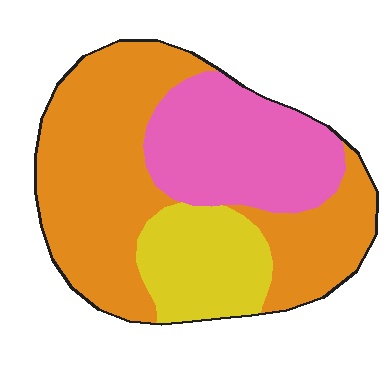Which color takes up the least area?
Yellow, at roughly 20%.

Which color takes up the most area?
Orange, at roughly 55%.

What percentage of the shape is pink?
Pink takes up about one quarter (1/4) of the shape.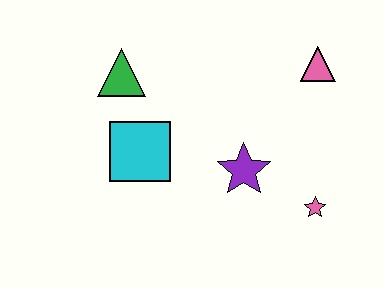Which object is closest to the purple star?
The pink star is closest to the purple star.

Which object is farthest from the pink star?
The green triangle is farthest from the pink star.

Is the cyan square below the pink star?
No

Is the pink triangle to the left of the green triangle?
No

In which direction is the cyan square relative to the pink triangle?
The cyan square is to the left of the pink triangle.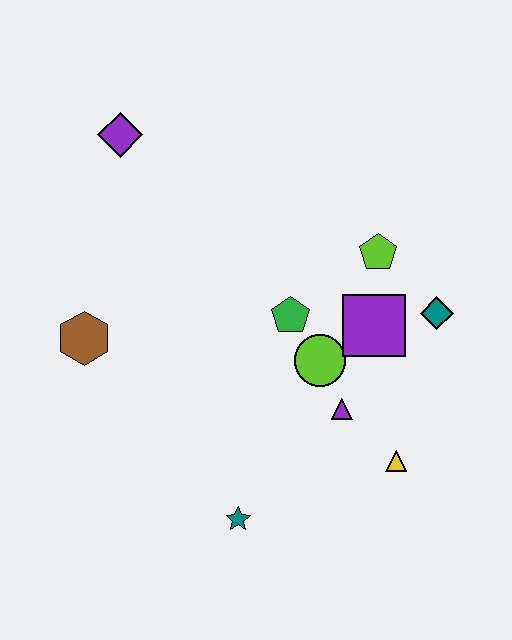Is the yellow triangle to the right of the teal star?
Yes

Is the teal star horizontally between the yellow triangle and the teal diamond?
No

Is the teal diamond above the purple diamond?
No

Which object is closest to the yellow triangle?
The purple triangle is closest to the yellow triangle.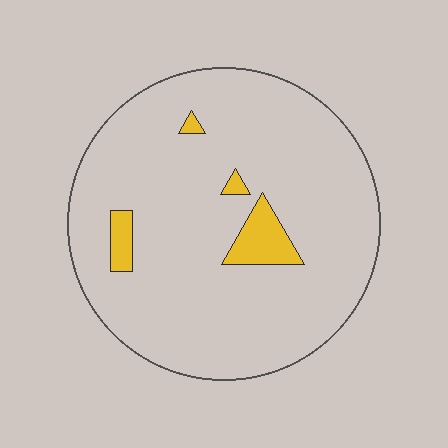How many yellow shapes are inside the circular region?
4.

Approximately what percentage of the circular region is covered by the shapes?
Approximately 5%.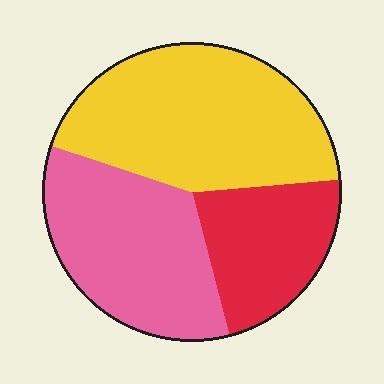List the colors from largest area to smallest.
From largest to smallest: yellow, pink, red.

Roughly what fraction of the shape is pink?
Pink takes up between a third and a half of the shape.